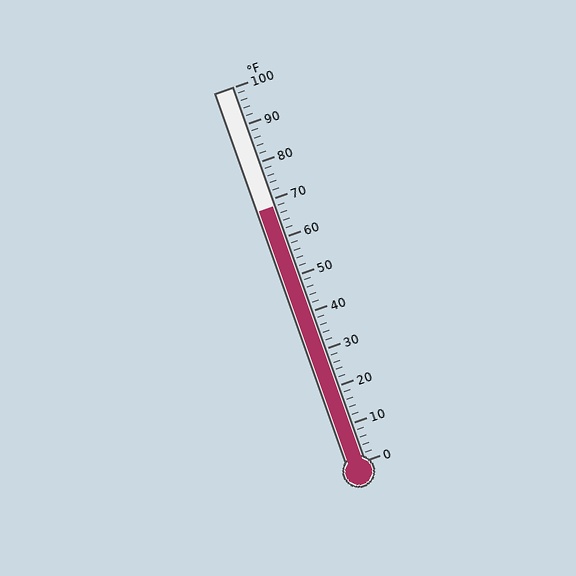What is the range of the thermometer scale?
The thermometer scale ranges from 0°F to 100°F.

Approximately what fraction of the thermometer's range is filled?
The thermometer is filled to approximately 70% of its range.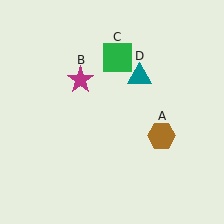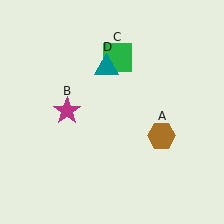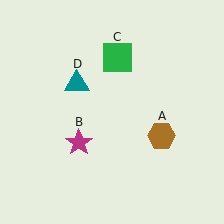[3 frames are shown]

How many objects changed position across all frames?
2 objects changed position: magenta star (object B), teal triangle (object D).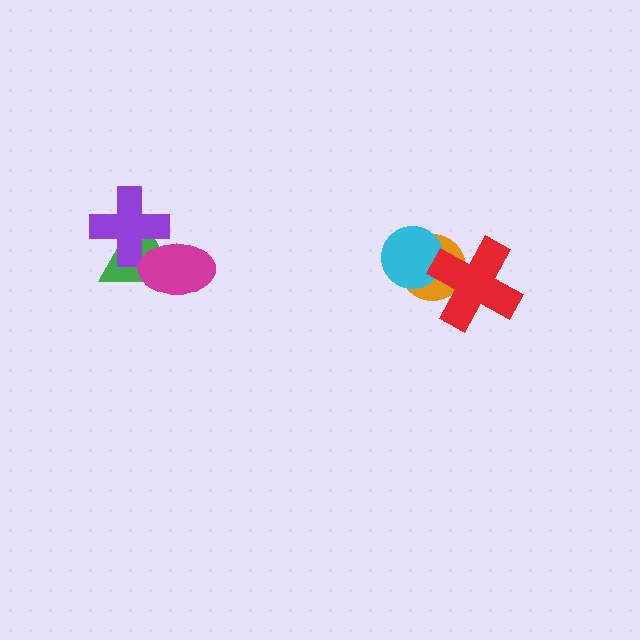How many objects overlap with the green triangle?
2 objects overlap with the green triangle.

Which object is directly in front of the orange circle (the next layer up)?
The cyan circle is directly in front of the orange circle.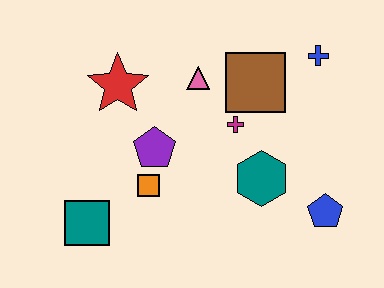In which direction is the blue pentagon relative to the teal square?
The blue pentagon is to the right of the teal square.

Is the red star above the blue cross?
No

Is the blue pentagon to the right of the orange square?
Yes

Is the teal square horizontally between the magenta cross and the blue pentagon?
No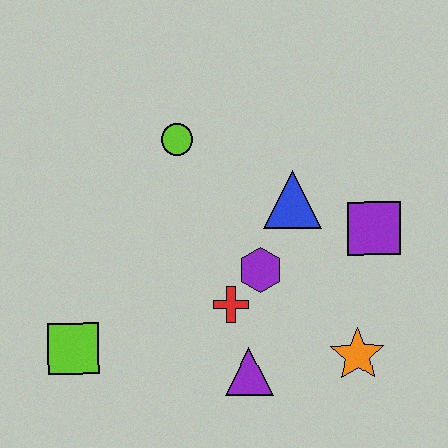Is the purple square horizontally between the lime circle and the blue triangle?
No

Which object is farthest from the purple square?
The lime square is farthest from the purple square.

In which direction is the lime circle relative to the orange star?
The lime circle is above the orange star.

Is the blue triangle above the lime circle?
No